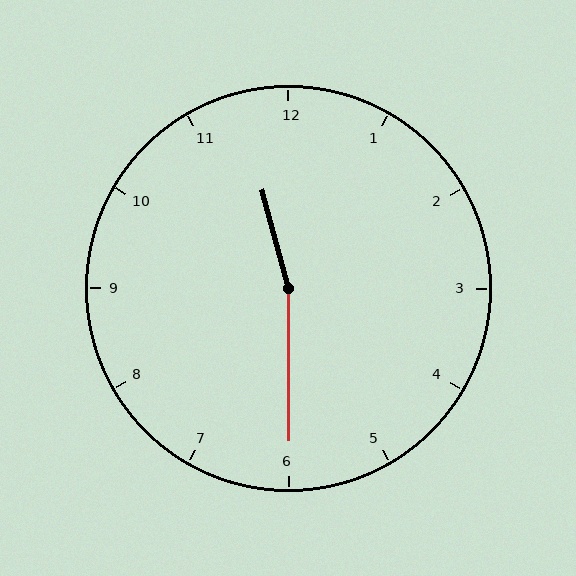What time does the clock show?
11:30.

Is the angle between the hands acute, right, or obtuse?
It is obtuse.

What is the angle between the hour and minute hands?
Approximately 165 degrees.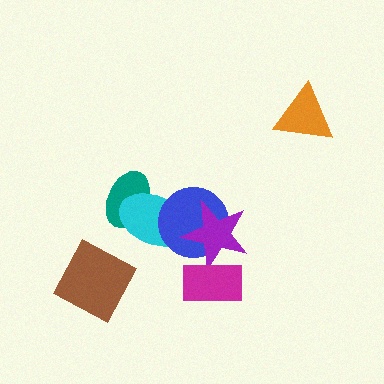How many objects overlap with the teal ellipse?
1 object overlaps with the teal ellipse.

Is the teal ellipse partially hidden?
Yes, it is partially covered by another shape.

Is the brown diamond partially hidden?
No, no other shape covers it.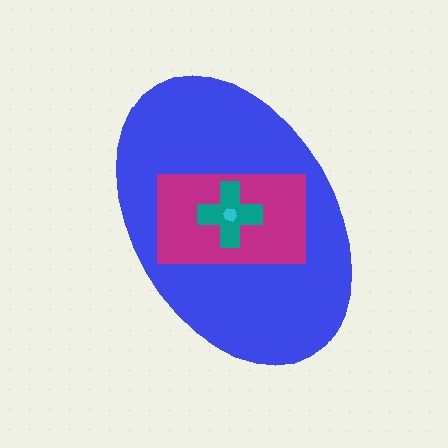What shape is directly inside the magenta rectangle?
The teal cross.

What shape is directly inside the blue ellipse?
The magenta rectangle.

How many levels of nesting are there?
4.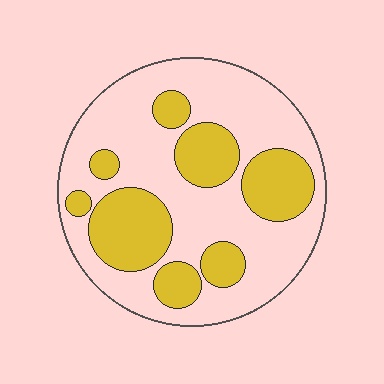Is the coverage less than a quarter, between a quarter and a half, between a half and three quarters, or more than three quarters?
Between a quarter and a half.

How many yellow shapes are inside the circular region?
8.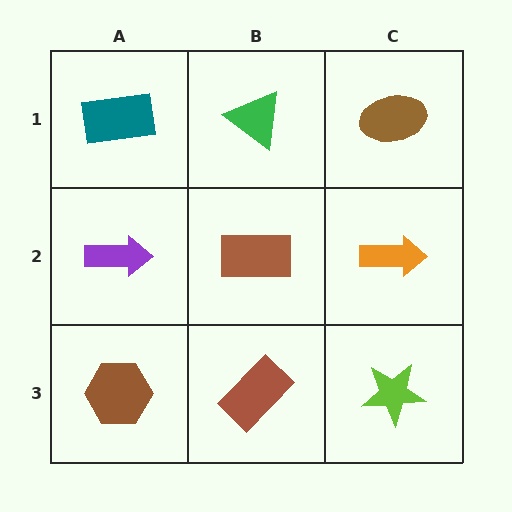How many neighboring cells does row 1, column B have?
3.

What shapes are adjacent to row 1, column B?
A brown rectangle (row 2, column B), a teal rectangle (row 1, column A), a brown ellipse (row 1, column C).